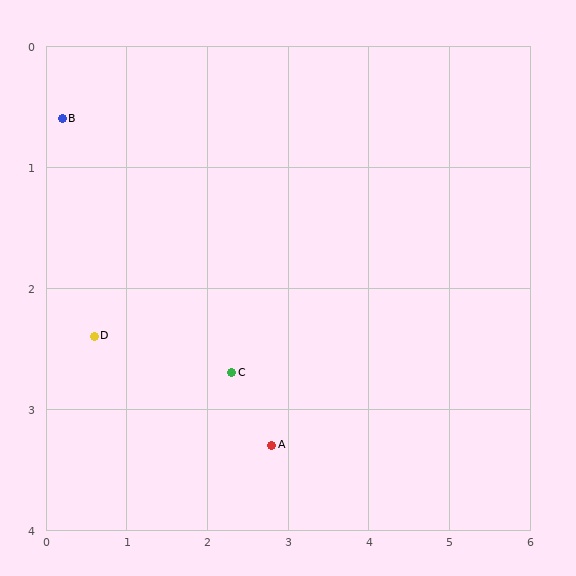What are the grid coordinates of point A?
Point A is at approximately (2.8, 3.3).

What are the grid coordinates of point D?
Point D is at approximately (0.6, 2.4).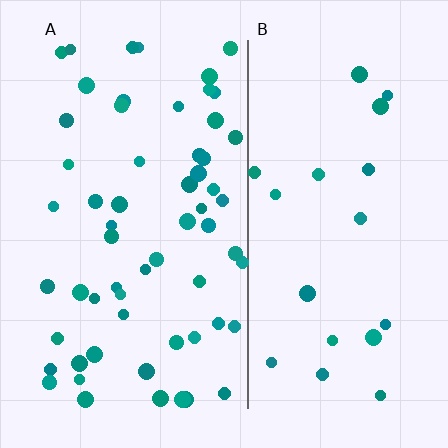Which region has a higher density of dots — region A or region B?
A (the left).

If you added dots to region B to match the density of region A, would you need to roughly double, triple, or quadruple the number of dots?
Approximately triple.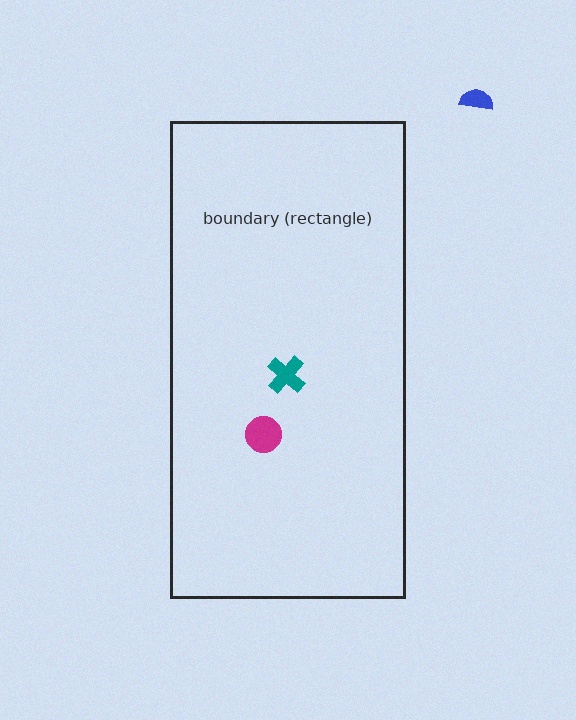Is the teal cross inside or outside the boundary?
Inside.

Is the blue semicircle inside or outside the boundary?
Outside.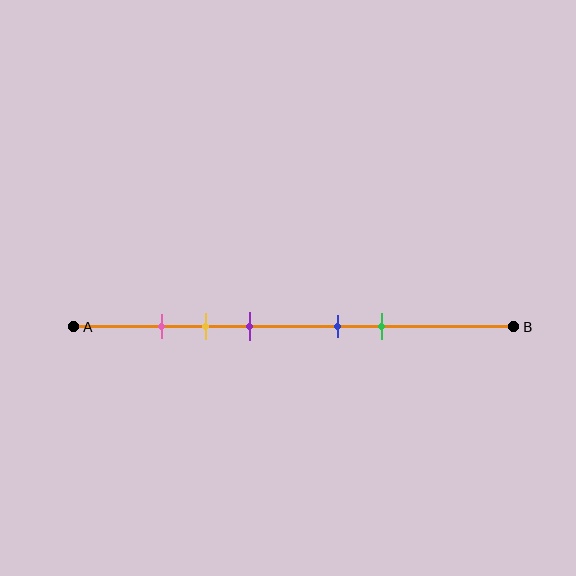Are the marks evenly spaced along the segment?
No, the marks are not evenly spaced.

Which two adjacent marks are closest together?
The pink and yellow marks are the closest adjacent pair.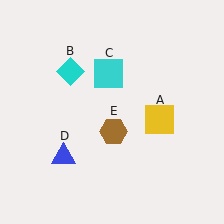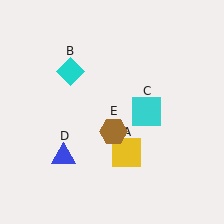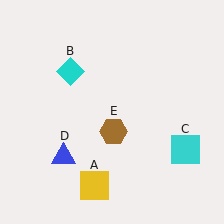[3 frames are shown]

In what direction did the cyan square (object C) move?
The cyan square (object C) moved down and to the right.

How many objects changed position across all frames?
2 objects changed position: yellow square (object A), cyan square (object C).